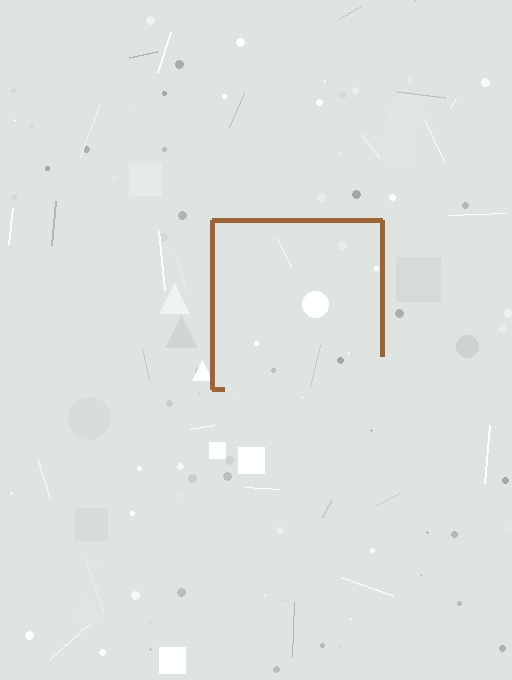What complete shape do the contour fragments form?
The contour fragments form a square.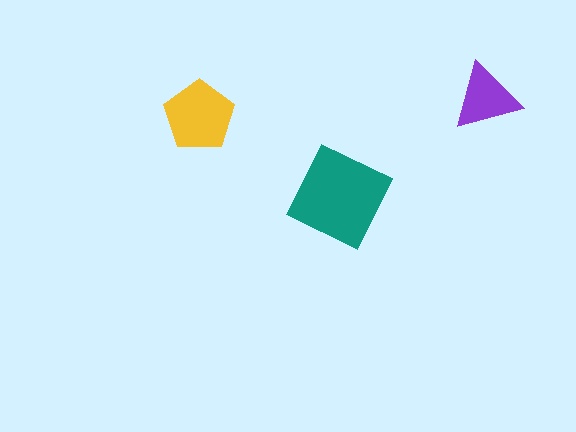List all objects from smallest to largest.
The purple triangle, the yellow pentagon, the teal diamond.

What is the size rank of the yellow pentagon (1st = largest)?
2nd.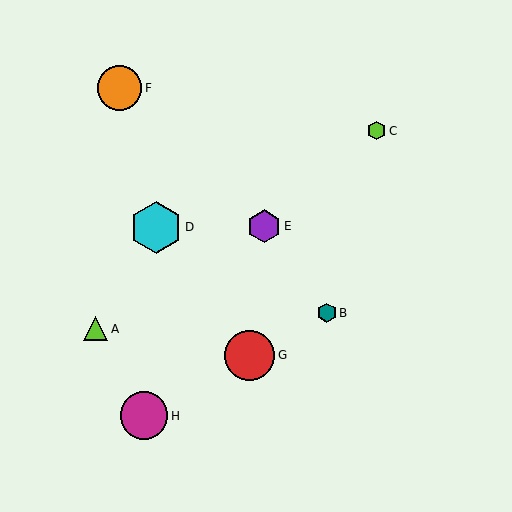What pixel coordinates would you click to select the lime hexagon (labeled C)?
Click at (377, 131) to select the lime hexagon C.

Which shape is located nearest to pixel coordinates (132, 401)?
The magenta circle (labeled H) at (144, 416) is nearest to that location.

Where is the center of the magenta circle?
The center of the magenta circle is at (144, 416).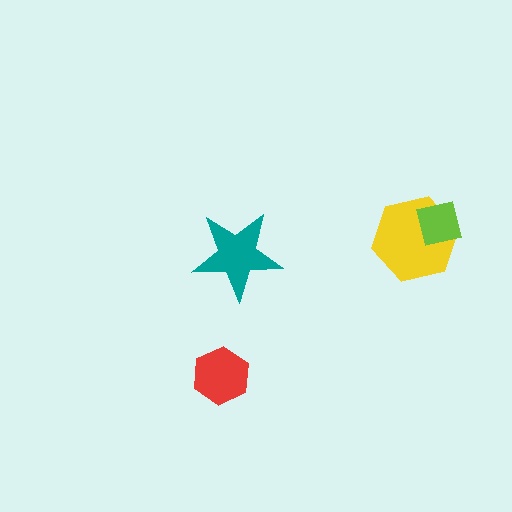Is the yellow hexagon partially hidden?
Yes, it is partially covered by another shape.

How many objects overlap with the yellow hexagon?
1 object overlaps with the yellow hexagon.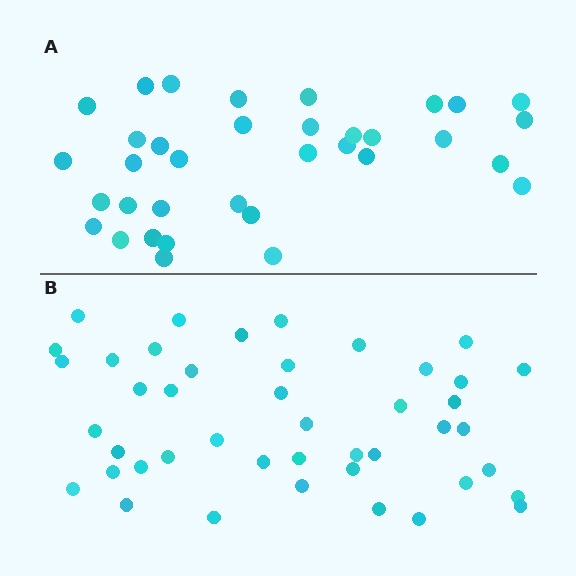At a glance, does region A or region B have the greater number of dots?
Region B (the bottom region) has more dots.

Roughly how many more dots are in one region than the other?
Region B has roughly 8 or so more dots than region A.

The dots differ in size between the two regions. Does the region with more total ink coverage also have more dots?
No. Region A has more total ink coverage because its dots are larger, but region B actually contains more individual dots. Total area can be misleading — the number of items is what matters here.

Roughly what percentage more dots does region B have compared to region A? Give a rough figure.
About 25% more.